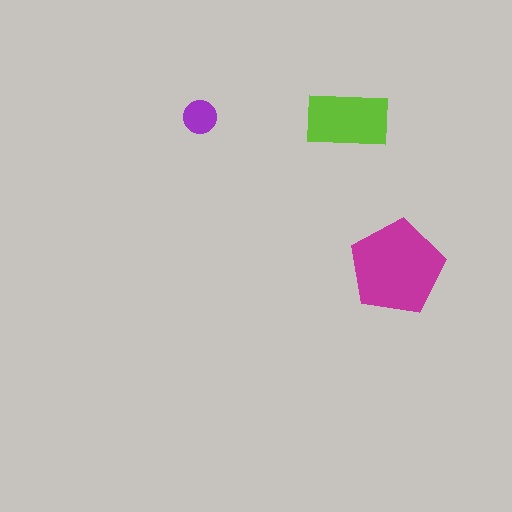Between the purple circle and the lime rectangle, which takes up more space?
The lime rectangle.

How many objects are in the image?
There are 3 objects in the image.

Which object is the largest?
The magenta pentagon.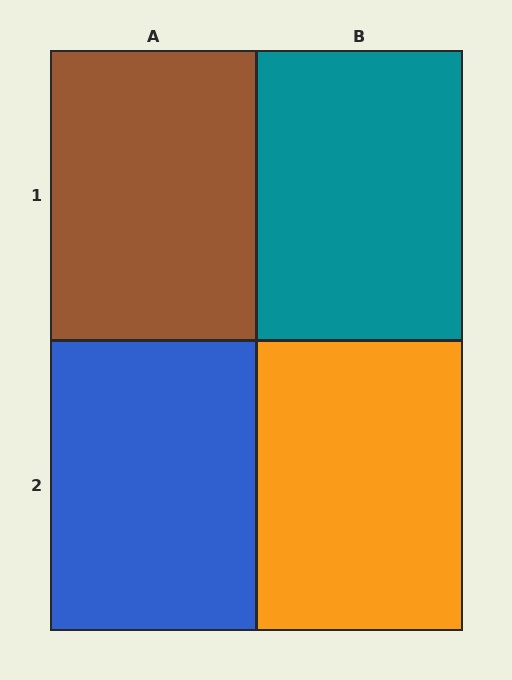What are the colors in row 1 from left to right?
Brown, teal.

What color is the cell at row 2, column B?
Orange.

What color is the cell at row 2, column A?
Blue.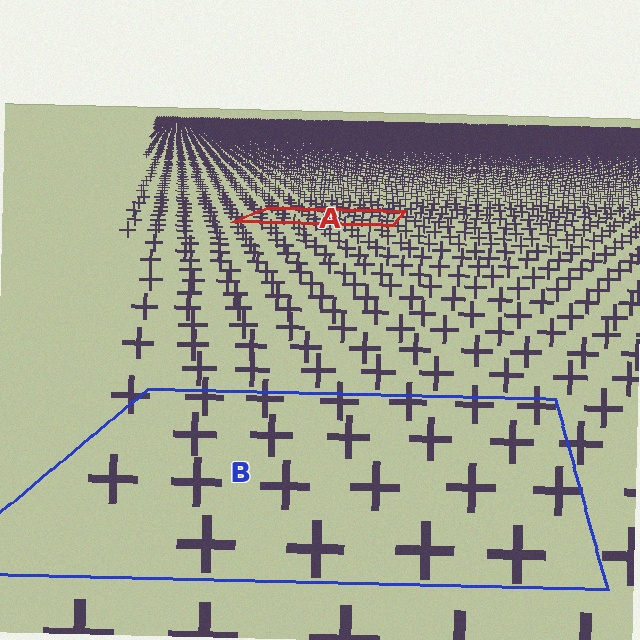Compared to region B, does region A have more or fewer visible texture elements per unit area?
Region A has more texture elements per unit area — they are packed more densely because it is farther away.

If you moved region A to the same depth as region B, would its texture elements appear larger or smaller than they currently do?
They would appear larger. At a closer depth, the same texture elements are projected at a bigger on-screen size.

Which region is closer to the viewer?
Region B is closer. The texture elements there are larger and more spread out.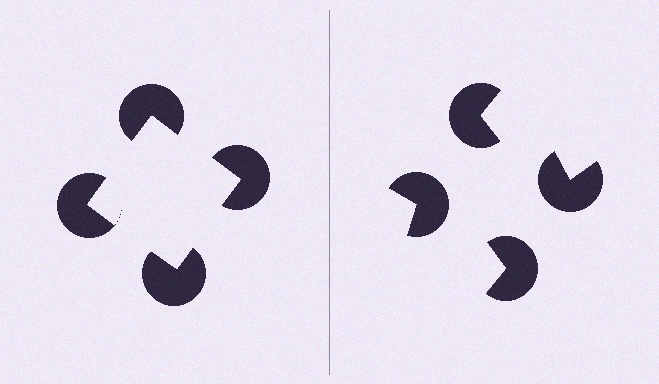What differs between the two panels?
The pac-man discs are positioned identically on both sides; only the wedge orientations differ. On the left they align to a square; on the right they are misaligned.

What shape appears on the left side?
An illusory square.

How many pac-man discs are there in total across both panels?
8 — 4 on each side.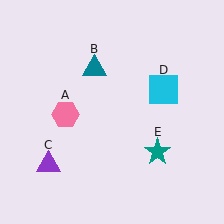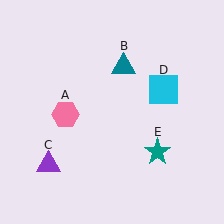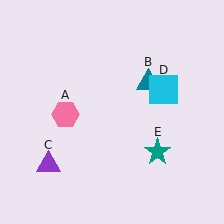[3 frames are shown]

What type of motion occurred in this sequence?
The teal triangle (object B) rotated clockwise around the center of the scene.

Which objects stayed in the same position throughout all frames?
Pink hexagon (object A) and purple triangle (object C) and cyan square (object D) and teal star (object E) remained stationary.